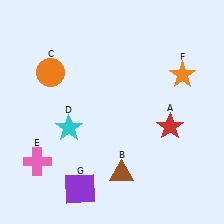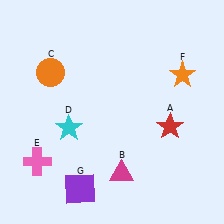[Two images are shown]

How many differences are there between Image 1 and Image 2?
There is 1 difference between the two images.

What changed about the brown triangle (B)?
In Image 1, B is brown. In Image 2, it changed to magenta.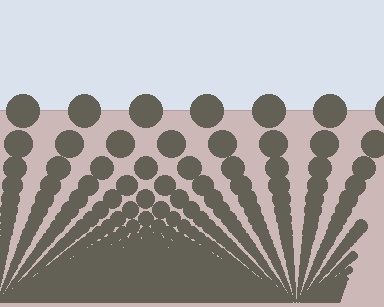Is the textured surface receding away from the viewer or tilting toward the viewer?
The surface appears to tilt toward the viewer. Texture elements get larger and sparser toward the top.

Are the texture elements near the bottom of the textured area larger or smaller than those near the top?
Smaller. The gradient is inverted — elements near the bottom are smaller and denser.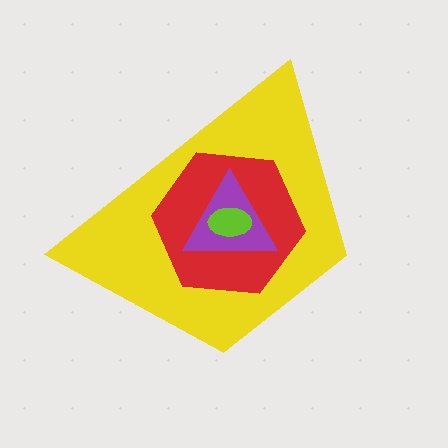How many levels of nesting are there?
4.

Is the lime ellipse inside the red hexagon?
Yes.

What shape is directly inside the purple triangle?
The lime ellipse.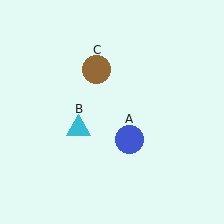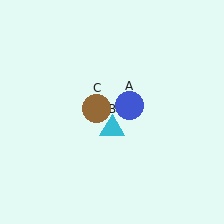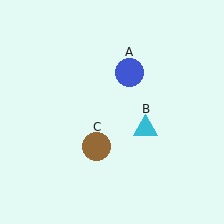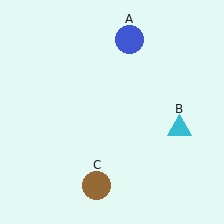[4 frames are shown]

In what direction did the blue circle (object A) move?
The blue circle (object A) moved up.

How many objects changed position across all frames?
3 objects changed position: blue circle (object A), cyan triangle (object B), brown circle (object C).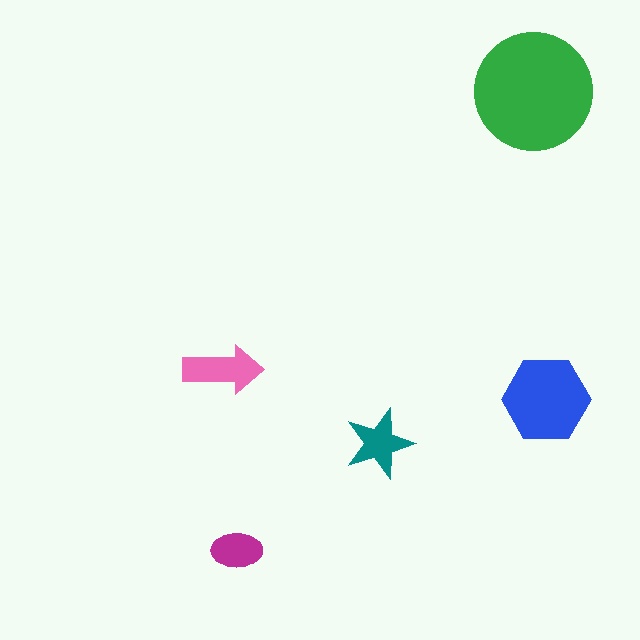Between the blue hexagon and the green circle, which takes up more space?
The green circle.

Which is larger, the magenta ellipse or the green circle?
The green circle.